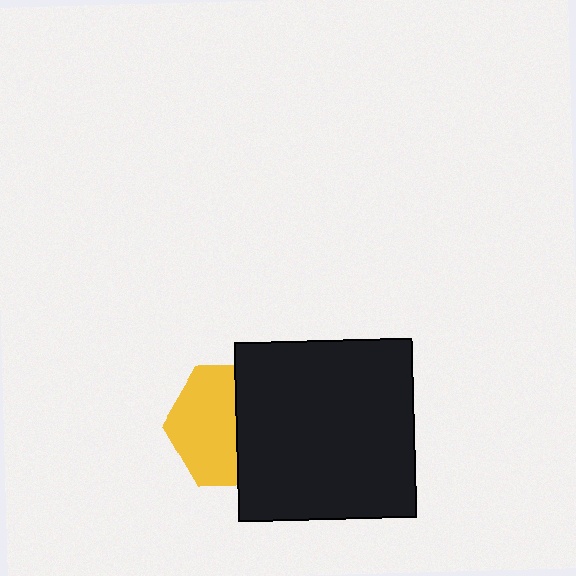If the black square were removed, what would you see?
You would see the complete yellow hexagon.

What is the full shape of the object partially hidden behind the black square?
The partially hidden object is a yellow hexagon.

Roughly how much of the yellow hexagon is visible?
About half of it is visible (roughly 53%).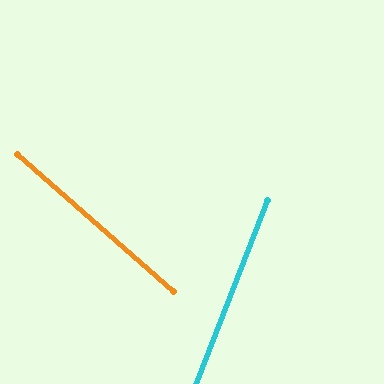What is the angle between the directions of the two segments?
Approximately 70 degrees.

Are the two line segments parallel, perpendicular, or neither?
Neither parallel nor perpendicular — they differ by about 70°.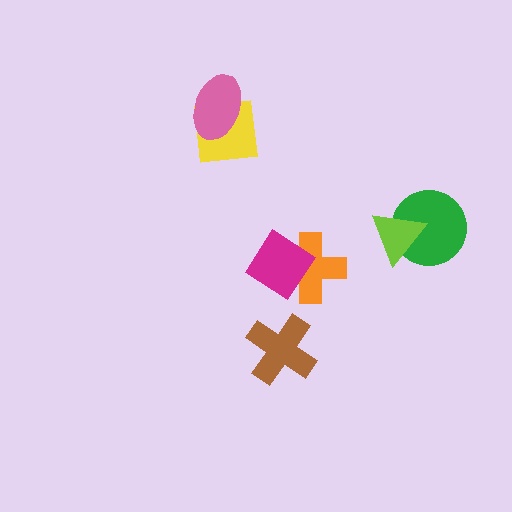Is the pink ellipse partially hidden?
No, no other shape covers it.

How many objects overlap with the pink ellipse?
1 object overlaps with the pink ellipse.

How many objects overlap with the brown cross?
0 objects overlap with the brown cross.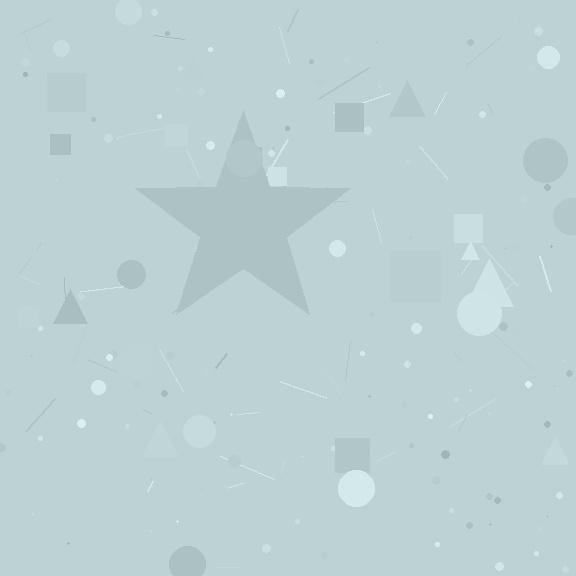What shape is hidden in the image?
A star is hidden in the image.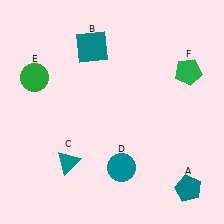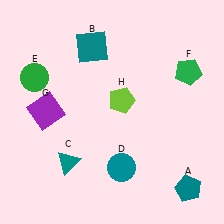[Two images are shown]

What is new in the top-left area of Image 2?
A purple square (G) was added in the top-left area of Image 2.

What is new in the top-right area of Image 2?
A lime pentagon (H) was added in the top-right area of Image 2.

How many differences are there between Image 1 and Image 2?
There are 2 differences between the two images.